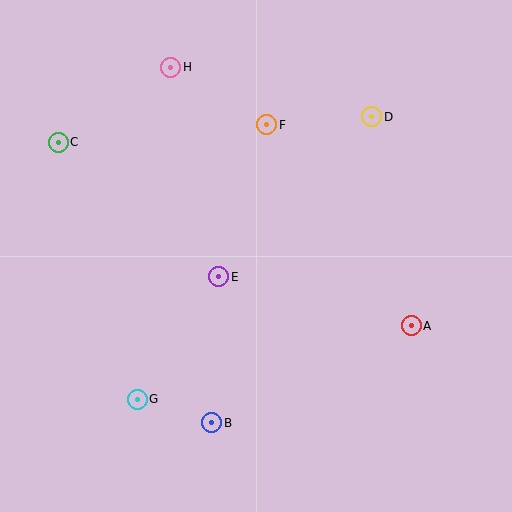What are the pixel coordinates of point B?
Point B is at (212, 423).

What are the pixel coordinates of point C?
Point C is at (58, 142).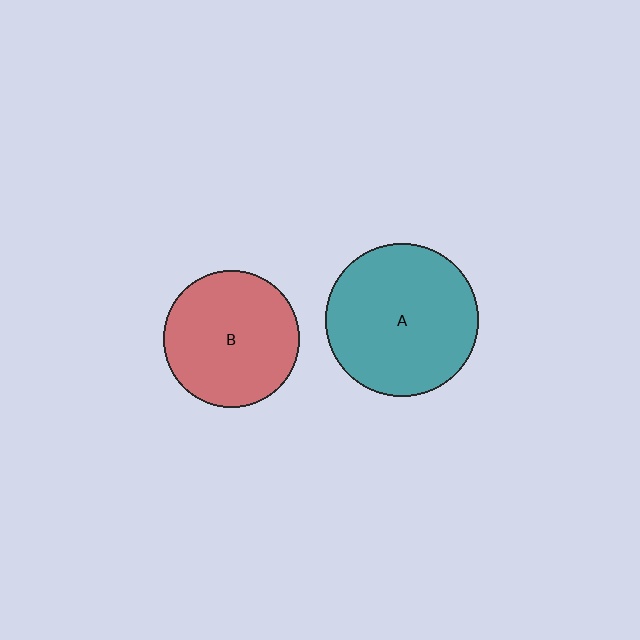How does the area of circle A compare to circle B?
Approximately 1.3 times.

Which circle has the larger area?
Circle A (teal).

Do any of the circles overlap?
No, none of the circles overlap.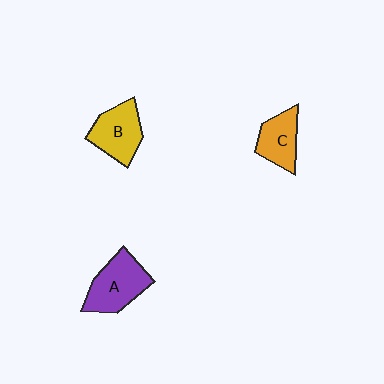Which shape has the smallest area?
Shape C (orange).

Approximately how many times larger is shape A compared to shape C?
Approximately 1.4 times.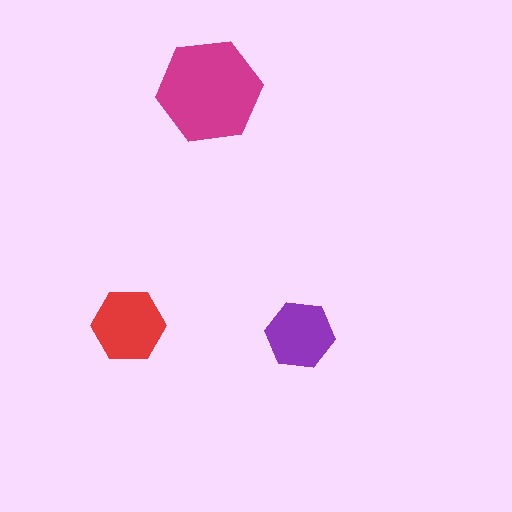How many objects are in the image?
There are 3 objects in the image.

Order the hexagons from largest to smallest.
the magenta one, the red one, the purple one.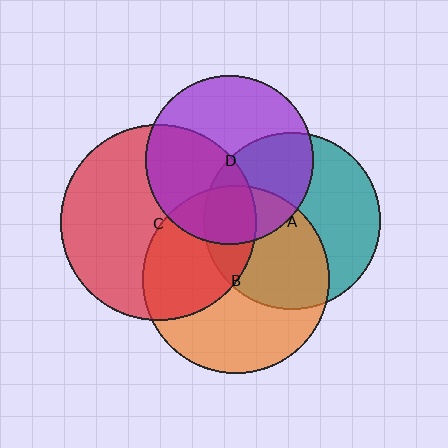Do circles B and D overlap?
Yes.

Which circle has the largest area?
Circle C (red).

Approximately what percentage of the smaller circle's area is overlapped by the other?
Approximately 25%.